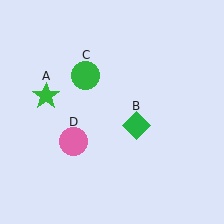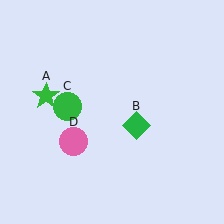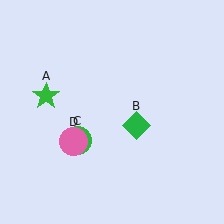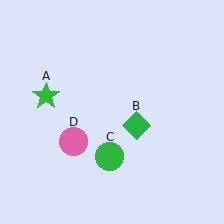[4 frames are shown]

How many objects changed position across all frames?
1 object changed position: green circle (object C).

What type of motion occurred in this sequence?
The green circle (object C) rotated counterclockwise around the center of the scene.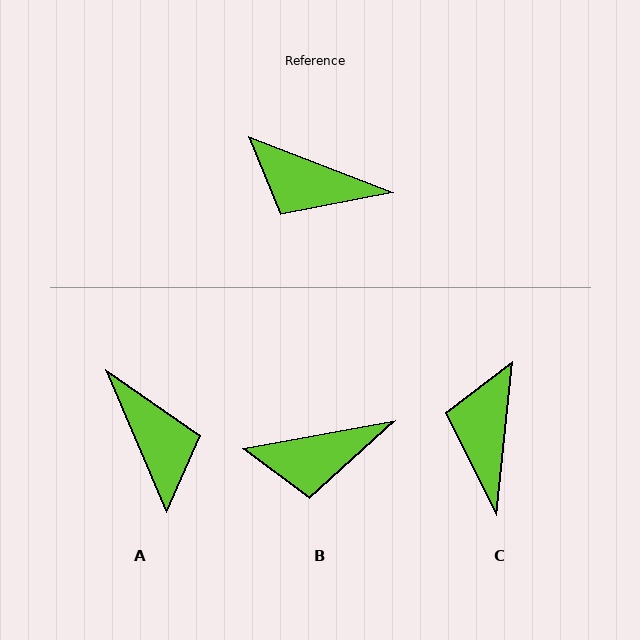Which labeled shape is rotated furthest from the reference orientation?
A, about 134 degrees away.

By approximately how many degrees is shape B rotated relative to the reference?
Approximately 31 degrees counter-clockwise.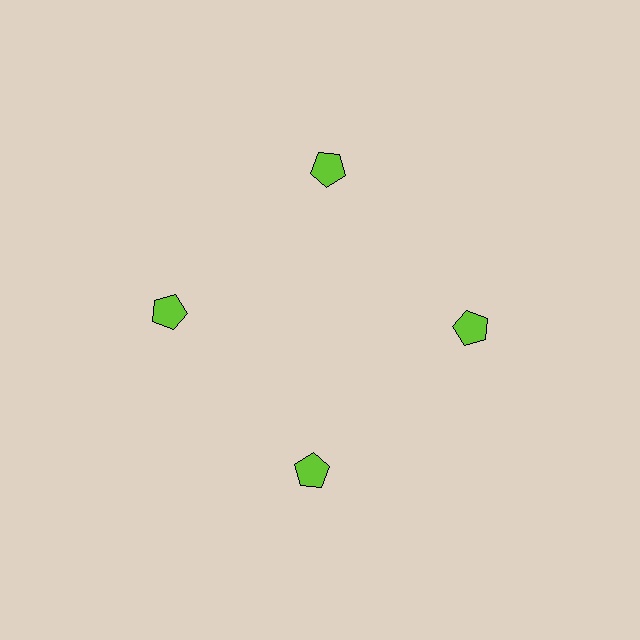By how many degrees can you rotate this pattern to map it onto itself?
The pattern maps onto itself every 90 degrees of rotation.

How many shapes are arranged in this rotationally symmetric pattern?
There are 4 shapes, arranged in 4 groups of 1.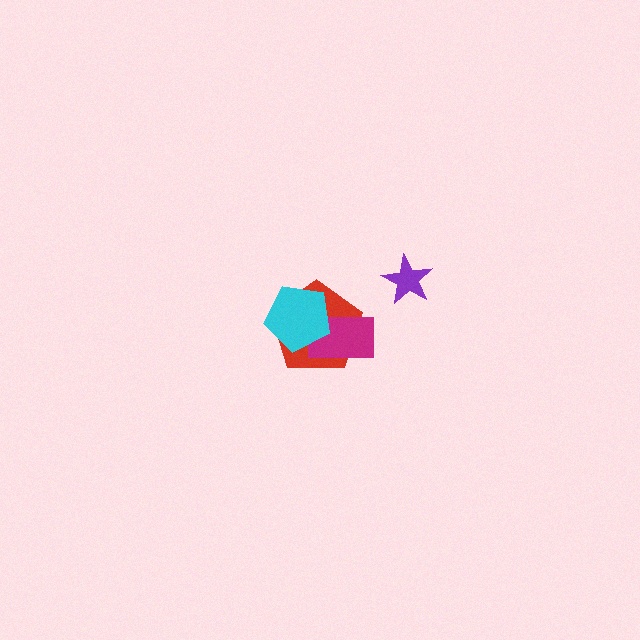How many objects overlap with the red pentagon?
2 objects overlap with the red pentagon.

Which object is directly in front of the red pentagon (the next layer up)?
The magenta rectangle is directly in front of the red pentagon.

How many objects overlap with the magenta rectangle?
2 objects overlap with the magenta rectangle.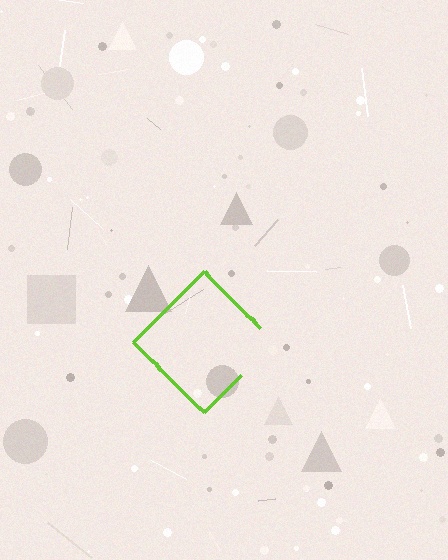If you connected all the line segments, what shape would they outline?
They would outline a diamond.